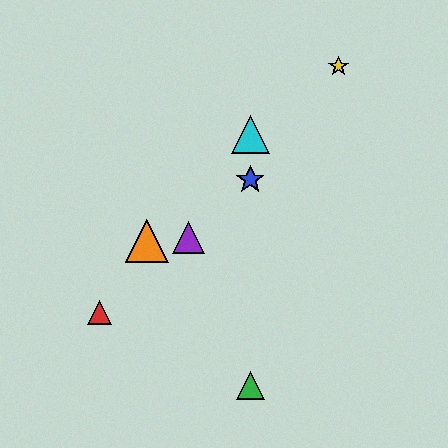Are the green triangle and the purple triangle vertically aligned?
No, the green triangle is at x≈250 and the purple triangle is at x≈188.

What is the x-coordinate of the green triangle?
The green triangle is at x≈250.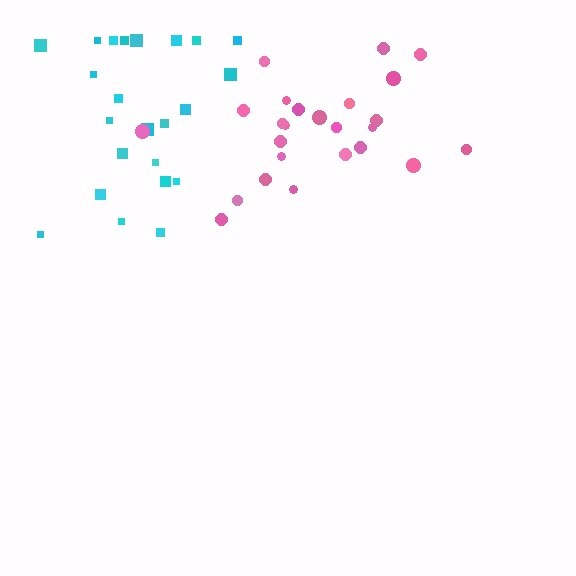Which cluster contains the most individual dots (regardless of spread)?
Pink (25).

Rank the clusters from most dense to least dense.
pink, cyan.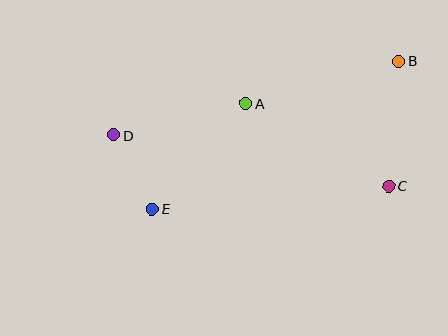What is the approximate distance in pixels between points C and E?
The distance between C and E is approximately 238 pixels.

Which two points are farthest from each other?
Points B and D are farthest from each other.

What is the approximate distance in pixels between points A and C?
The distance between A and C is approximately 165 pixels.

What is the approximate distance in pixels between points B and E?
The distance between B and E is approximately 287 pixels.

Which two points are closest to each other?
Points D and E are closest to each other.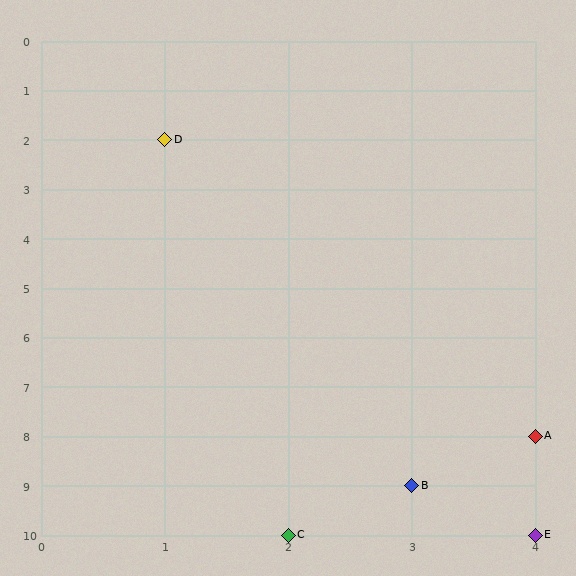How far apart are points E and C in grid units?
Points E and C are 2 columns apart.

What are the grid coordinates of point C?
Point C is at grid coordinates (2, 10).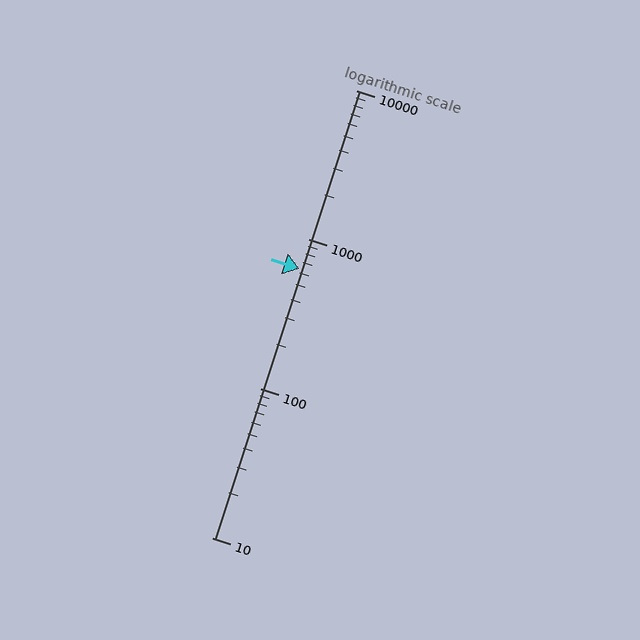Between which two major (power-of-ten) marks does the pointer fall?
The pointer is between 100 and 1000.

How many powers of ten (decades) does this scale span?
The scale spans 3 decades, from 10 to 10000.